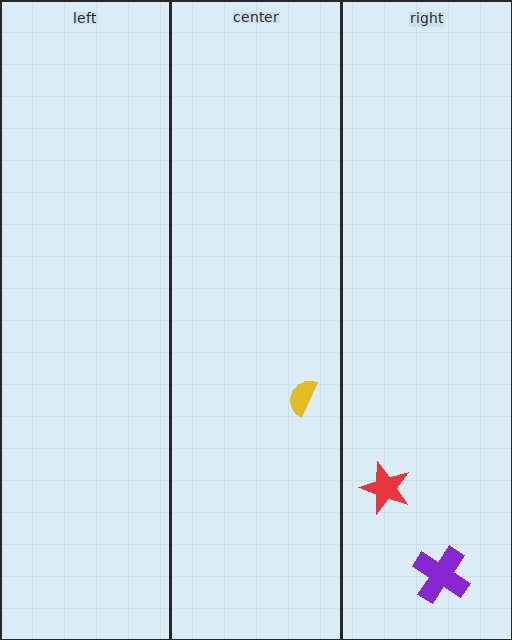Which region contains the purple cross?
The right region.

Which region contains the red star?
The right region.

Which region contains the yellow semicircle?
The center region.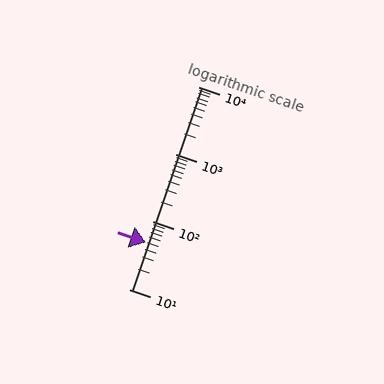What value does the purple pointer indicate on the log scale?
The pointer indicates approximately 49.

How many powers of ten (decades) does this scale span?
The scale spans 3 decades, from 10 to 10000.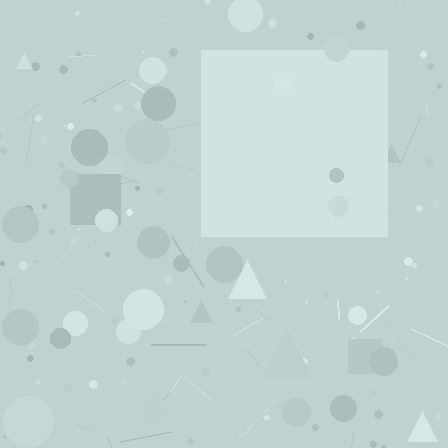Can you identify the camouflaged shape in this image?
The camouflaged shape is a square.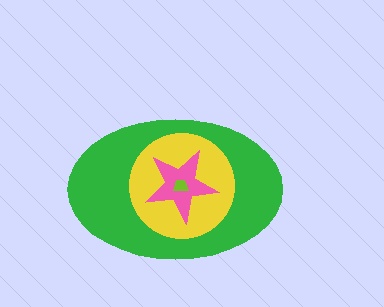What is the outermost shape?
The green ellipse.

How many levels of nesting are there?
4.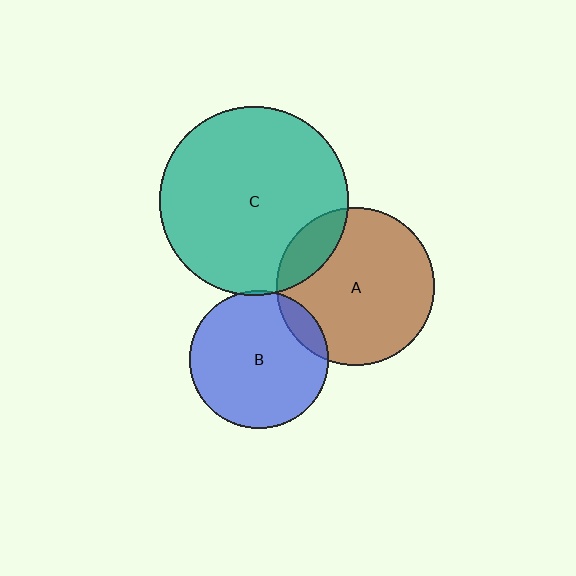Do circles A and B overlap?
Yes.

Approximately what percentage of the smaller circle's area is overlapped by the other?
Approximately 10%.